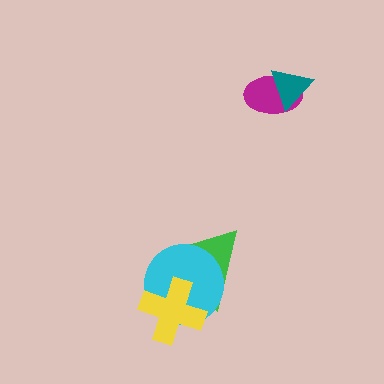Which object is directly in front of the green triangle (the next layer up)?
The cyan circle is directly in front of the green triangle.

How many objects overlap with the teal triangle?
1 object overlaps with the teal triangle.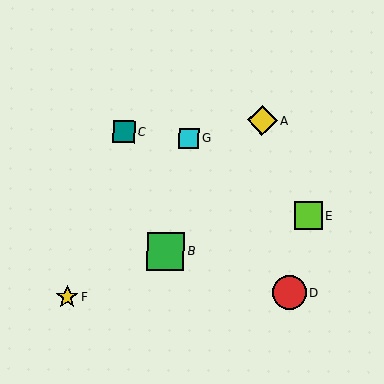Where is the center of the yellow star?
The center of the yellow star is at (67, 297).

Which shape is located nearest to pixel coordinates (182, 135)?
The cyan square (labeled G) at (189, 138) is nearest to that location.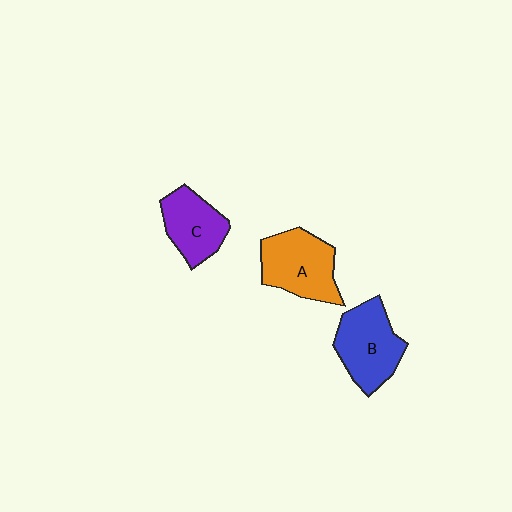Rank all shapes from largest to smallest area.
From largest to smallest: A (orange), B (blue), C (purple).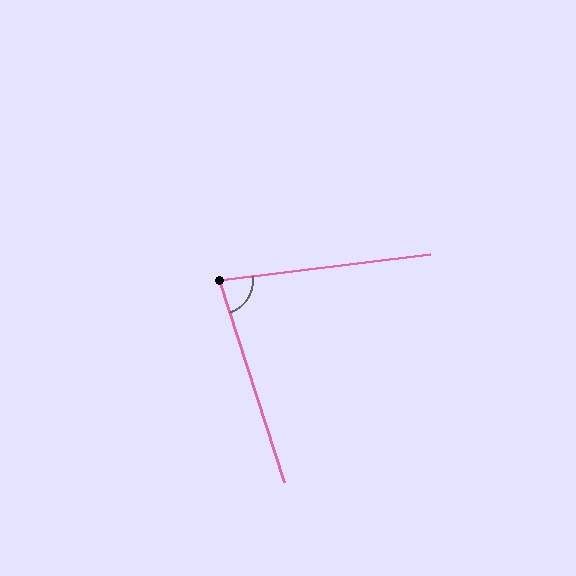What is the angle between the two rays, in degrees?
Approximately 79 degrees.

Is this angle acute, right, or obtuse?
It is acute.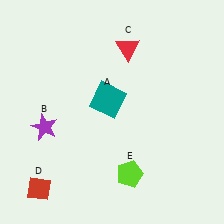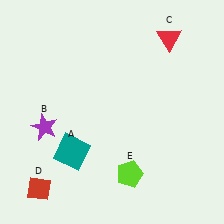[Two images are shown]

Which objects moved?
The objects that moved are: the teal square (A), the red triangle (C).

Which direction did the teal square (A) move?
The teal square (A) moved down.